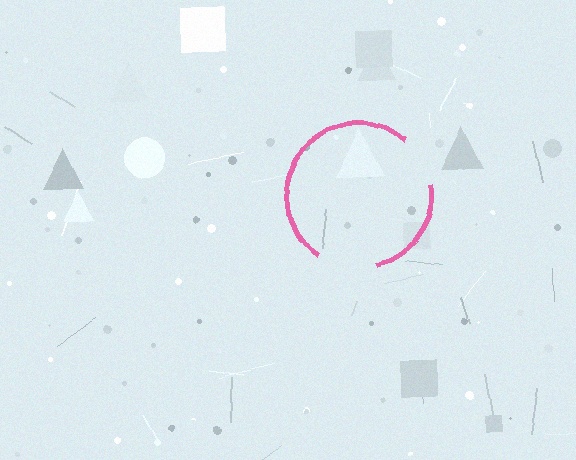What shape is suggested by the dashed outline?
The dashed outline suggests a circle.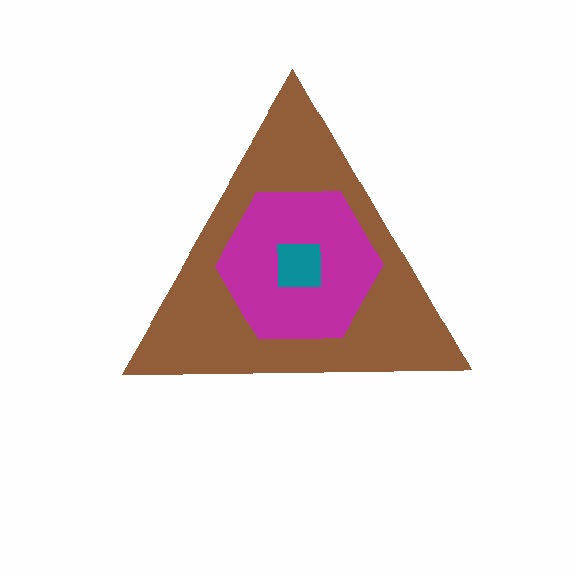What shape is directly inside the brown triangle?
The magenta hexagon.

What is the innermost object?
The teal square.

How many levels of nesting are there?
3.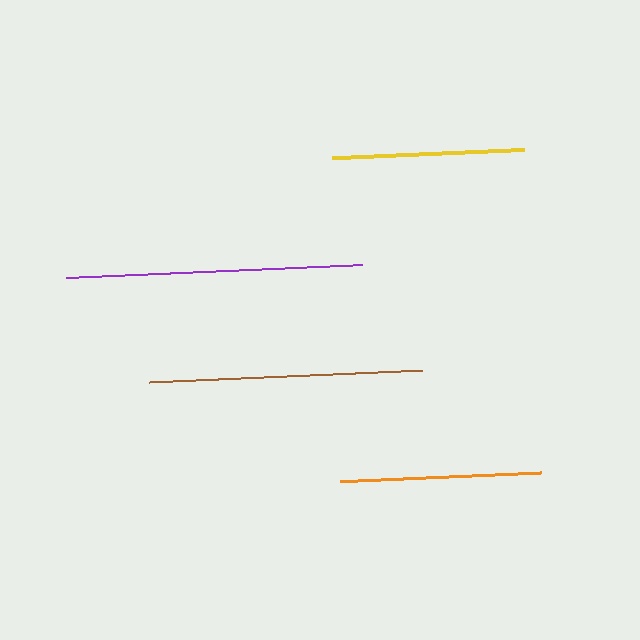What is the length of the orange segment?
The orange segment is approximately 201 pixels long.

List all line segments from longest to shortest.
From longest to shortest: purple, brown, orange, yellow.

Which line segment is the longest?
The purple line is the longest at approximately 296 pixels.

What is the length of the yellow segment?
The yellow segment is approximately 191 pixels long.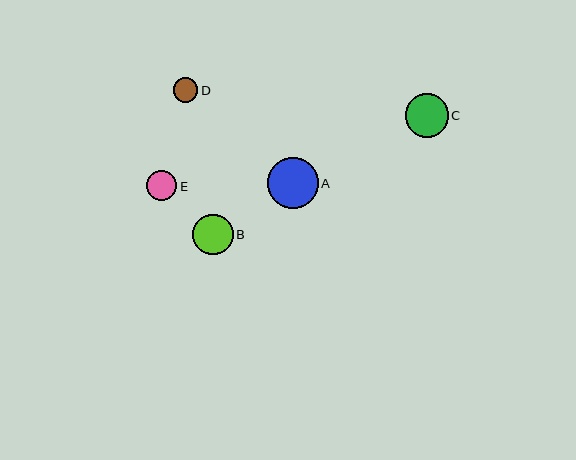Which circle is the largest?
Circle A is the largest with a size of approximately 51 pixels.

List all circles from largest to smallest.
From largest to smallest: A, C, B, E, D.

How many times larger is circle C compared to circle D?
Circle C is approximately 1.8 times the size of circle D.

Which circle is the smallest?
Circle D is the smallest with a size of approximately 25 pixels.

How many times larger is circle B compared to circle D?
Circle B is approximately 1.6 times the size of circle D.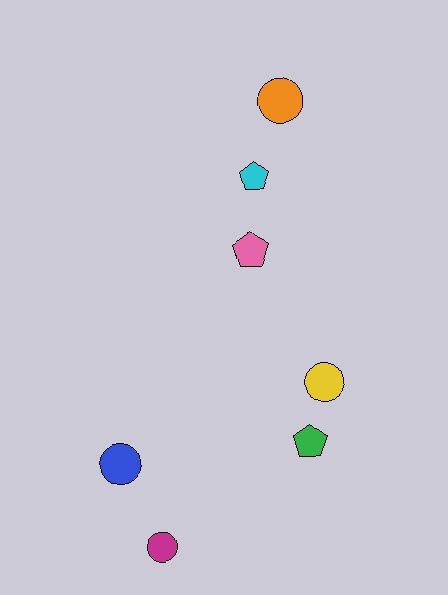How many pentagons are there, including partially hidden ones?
There are 3 pentagons.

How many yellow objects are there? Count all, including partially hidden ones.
There is 1 yellow object.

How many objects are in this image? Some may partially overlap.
There are 7 objects.